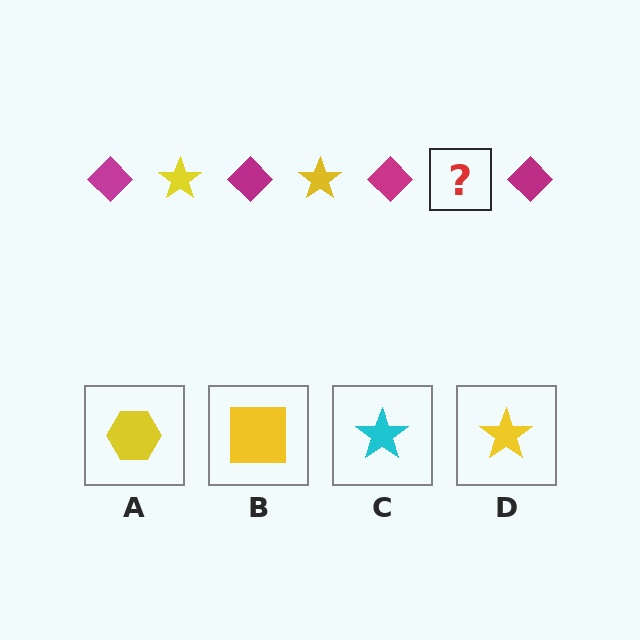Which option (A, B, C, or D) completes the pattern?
D.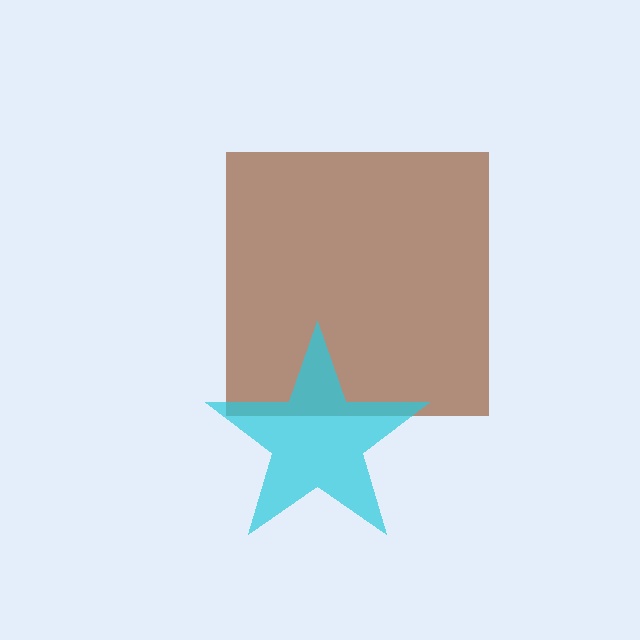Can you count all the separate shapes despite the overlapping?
Yes, there are 2 separate shapes.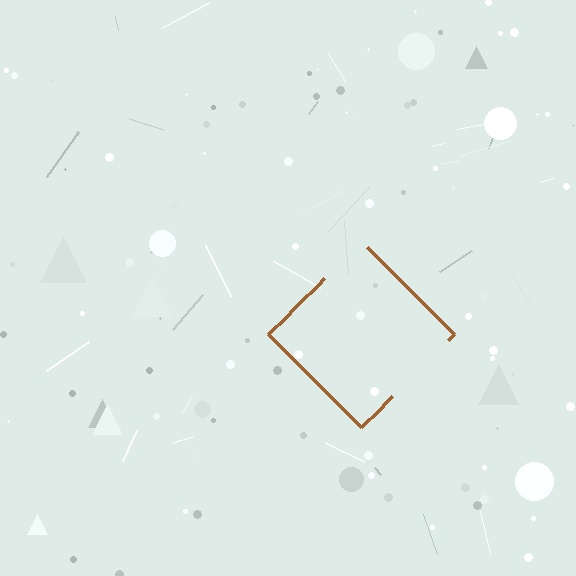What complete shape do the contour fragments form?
The contour fragments form a diamond.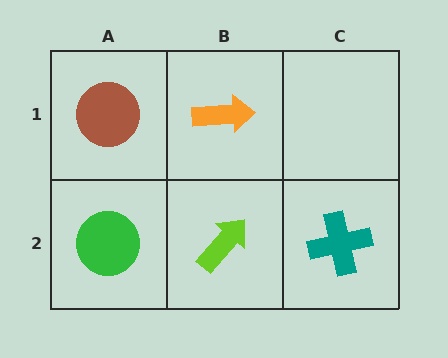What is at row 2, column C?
A teal cross.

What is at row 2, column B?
A lime arrow.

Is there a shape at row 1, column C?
No, that cell is empty.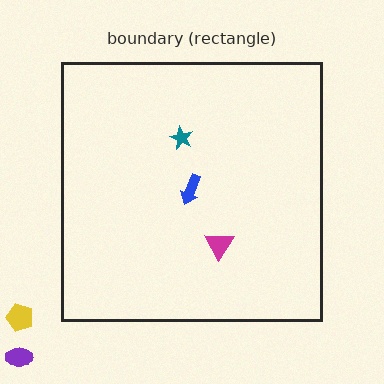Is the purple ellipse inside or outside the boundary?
Outside.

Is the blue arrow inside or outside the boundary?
Inside.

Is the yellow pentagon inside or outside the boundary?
Outside.